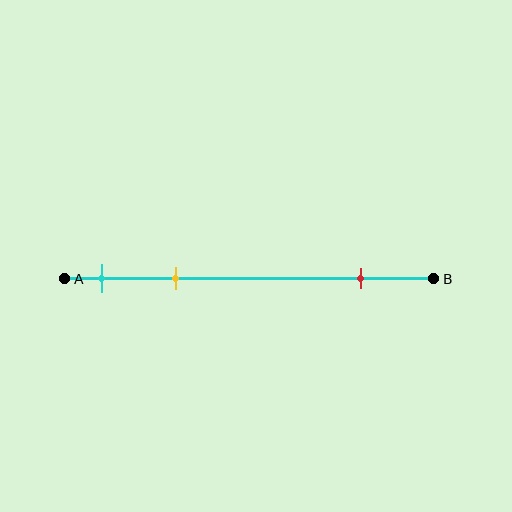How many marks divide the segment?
There are 3 marks dividing the segment.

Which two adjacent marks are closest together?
The cyan and yellow marks are the closest adjacent pair.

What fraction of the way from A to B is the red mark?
The red mark is approximately 80% (0.8) of the way from A to B.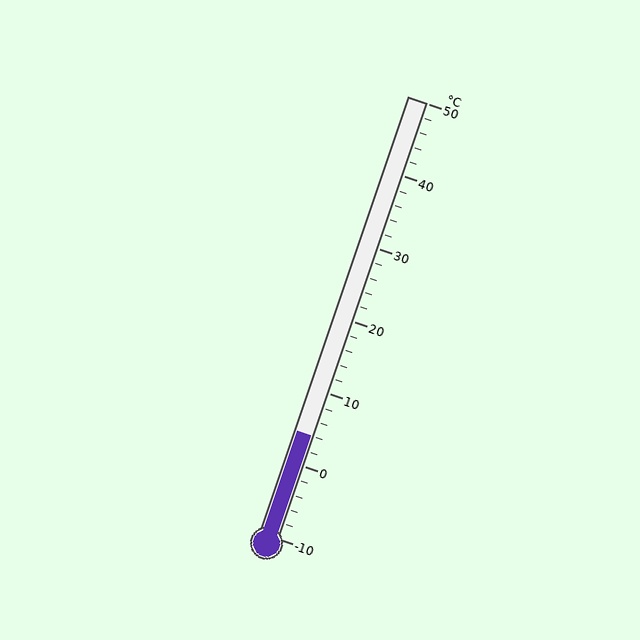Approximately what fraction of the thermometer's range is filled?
The thermometer is filled to approximately 25% of its range.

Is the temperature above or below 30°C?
The temperature is below 30°C.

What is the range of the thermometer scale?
The thermometer scale ranges from -10°C to 50°C.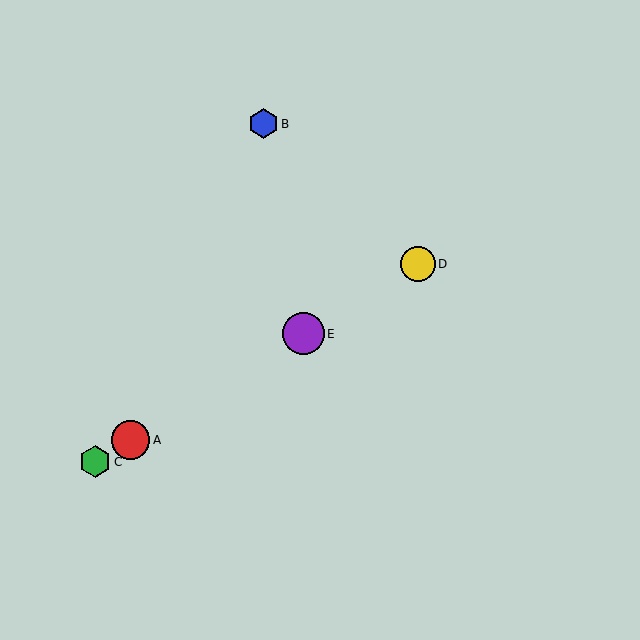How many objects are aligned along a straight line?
4 objects (A, C, D, E) are aligned along a straight line.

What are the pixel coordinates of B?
Object B is at (264, 124).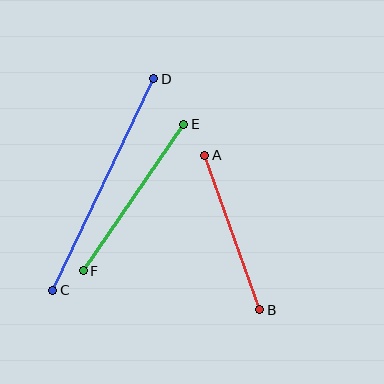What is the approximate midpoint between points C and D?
The midpoint is at approximately (103, 185) pixels.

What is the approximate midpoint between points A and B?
The midpoint is at approximately (232, 233) pixels.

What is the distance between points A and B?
The distance is approximately 164 pixels.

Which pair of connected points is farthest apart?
Points C and D are farthest apart.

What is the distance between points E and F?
The distance is approximately 178 pixels.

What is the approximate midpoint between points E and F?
The midpoint is at approximately (134, 197) pixels.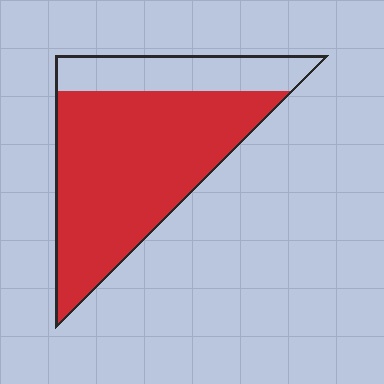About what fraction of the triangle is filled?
About three quarters (3/4).